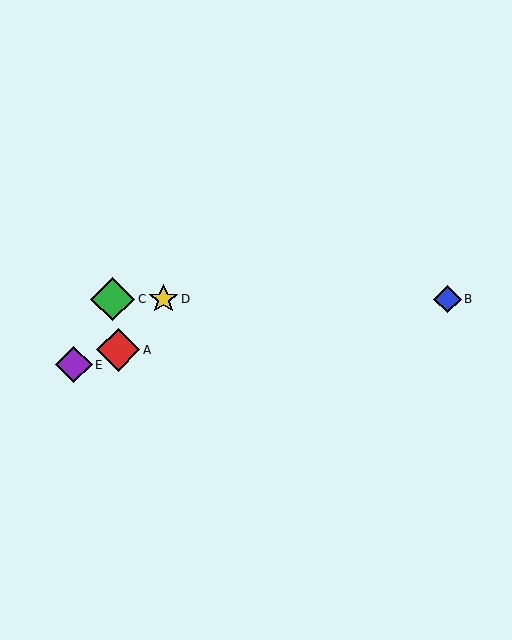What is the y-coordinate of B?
Object B is at y≈299.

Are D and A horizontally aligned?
No, D is at y≈299 and A is at y≈350.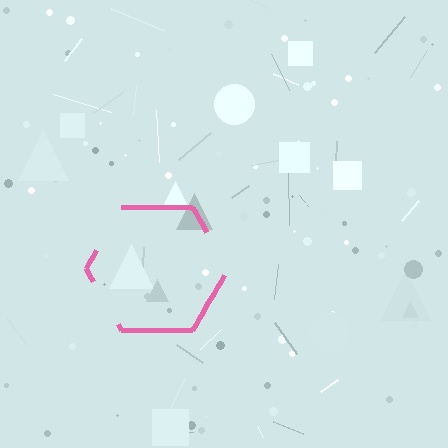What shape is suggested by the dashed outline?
The dashed outline suggests a hexagon.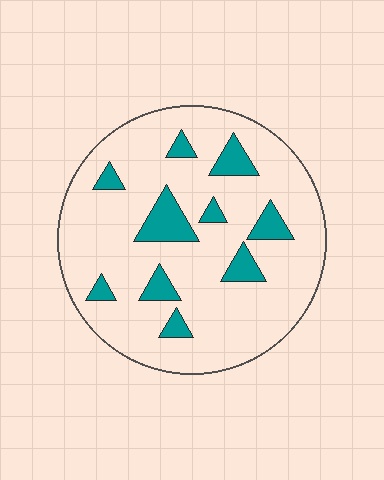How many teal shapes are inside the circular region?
10.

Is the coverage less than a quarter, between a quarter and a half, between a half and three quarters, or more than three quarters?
Less than a quarter.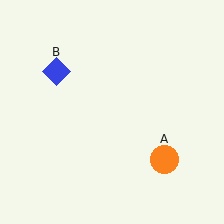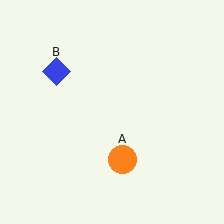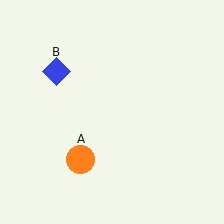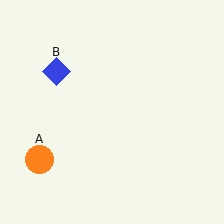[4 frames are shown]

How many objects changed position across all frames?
1 object changed position: orange circle (object A).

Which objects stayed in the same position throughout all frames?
Blue diamond (object B) remained stationary.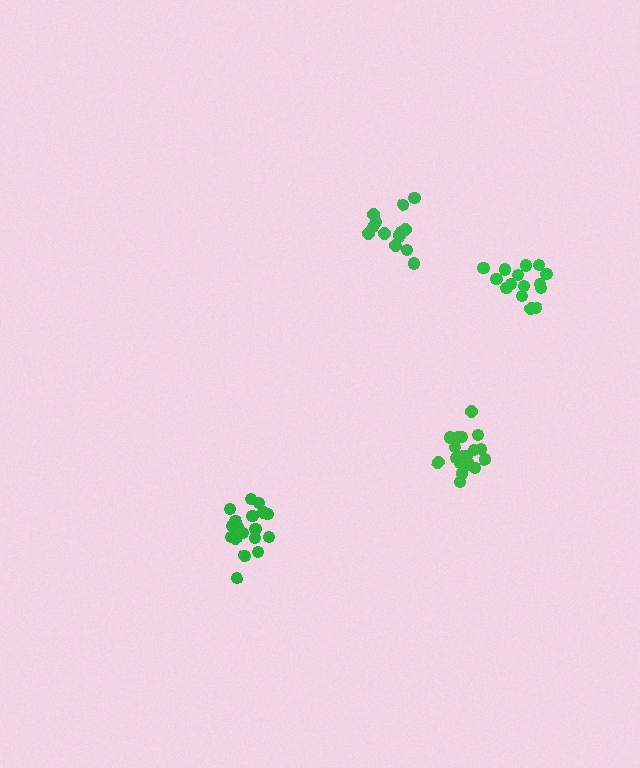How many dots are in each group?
Group 1: 18 dots, Group 2: 13 dots, Group 3: 18 dots, Group 4: 15 dots (64 total).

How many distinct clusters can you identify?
There are 4 distinct clusters.